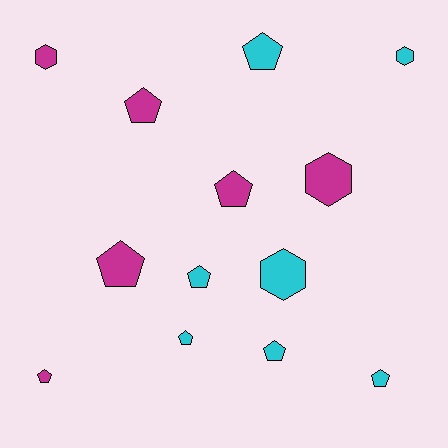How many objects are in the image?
There are 13 objects.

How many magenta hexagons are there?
There are 2 magenta hexagons.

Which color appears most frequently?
Cyan, with 7 objects.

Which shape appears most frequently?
Pentagon, with 9 objects.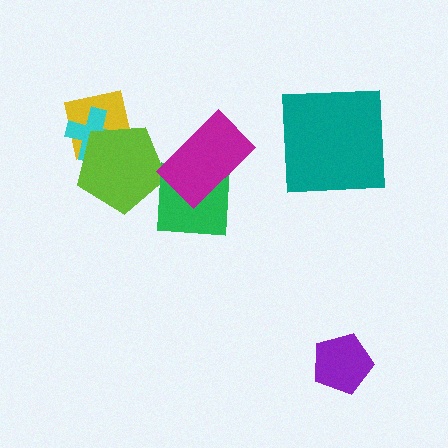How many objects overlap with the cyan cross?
2 objects overlap with the cyan cross.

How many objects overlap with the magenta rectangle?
1 object overlaps with the magenta rectangle.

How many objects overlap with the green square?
1 object overlaps with the green square.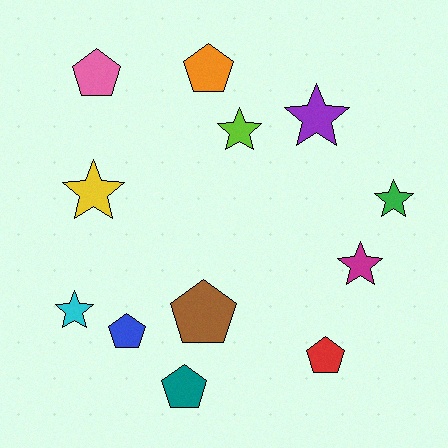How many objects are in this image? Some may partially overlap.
There are 12 objects.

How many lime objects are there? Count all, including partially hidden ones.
There is 1 lime object.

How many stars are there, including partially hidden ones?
There are 6 stars.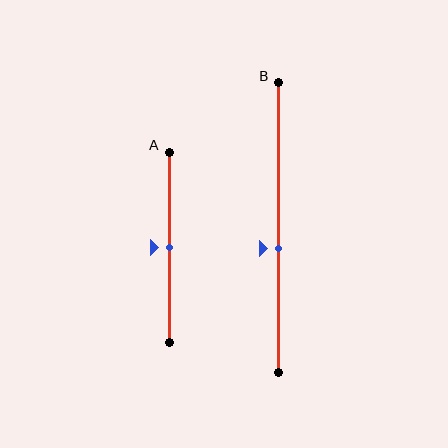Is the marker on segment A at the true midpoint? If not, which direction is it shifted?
Yes, the marker on segment A is at the true midpoint.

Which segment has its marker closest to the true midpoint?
Segment A has its marker closest to the true midpoint.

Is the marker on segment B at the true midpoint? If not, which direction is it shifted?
No, the marker on segment B is shifted downward by about 7% of the segment length.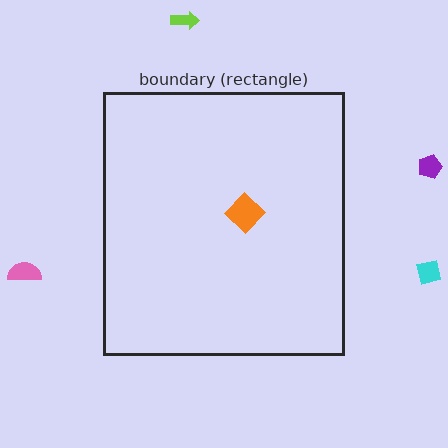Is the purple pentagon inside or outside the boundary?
Outside.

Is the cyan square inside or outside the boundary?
Outside.